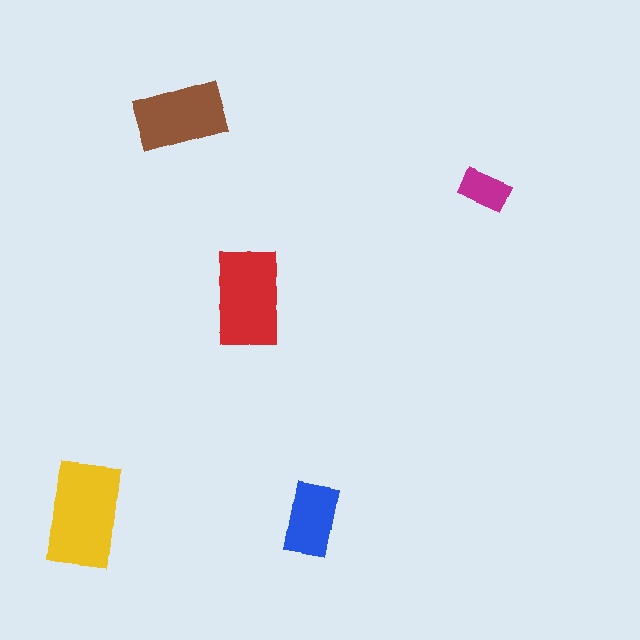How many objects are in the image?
There are 5 objects in the image.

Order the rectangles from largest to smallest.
the yellow one, the red one, the brown one, the blue one, the magenta one.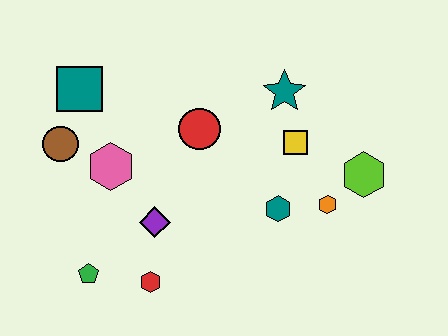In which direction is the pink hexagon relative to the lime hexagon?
The pink hexagon is to the left of the lime hexagon.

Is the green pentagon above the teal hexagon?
No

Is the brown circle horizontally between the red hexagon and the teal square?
No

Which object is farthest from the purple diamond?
The lime hexagon is farthest from the purple diamond.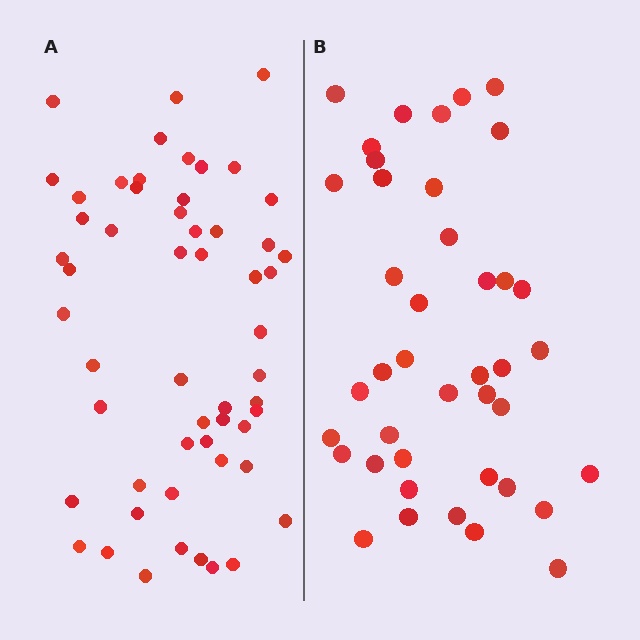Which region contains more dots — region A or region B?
Region A (the left region) has more dots.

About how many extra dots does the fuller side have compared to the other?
Region A has approximately 15 more dots than region B.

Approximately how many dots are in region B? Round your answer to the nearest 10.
About 40 dots. (The exact count is 41, which rounds to 40.)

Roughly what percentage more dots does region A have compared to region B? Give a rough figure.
About 35% more.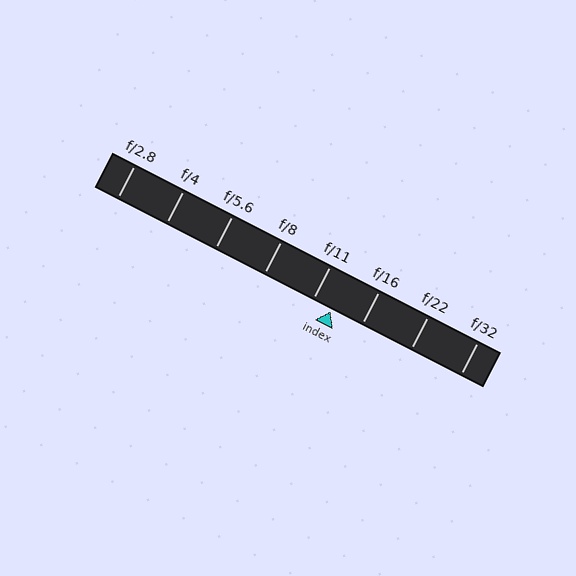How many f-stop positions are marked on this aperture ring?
There are 8 f-stop positions marked.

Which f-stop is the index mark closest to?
The index mark is closest to f/11.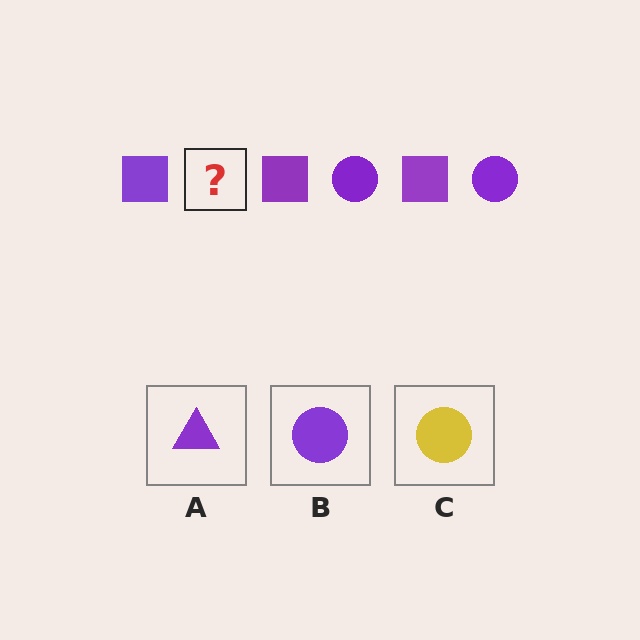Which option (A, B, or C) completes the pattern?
B.